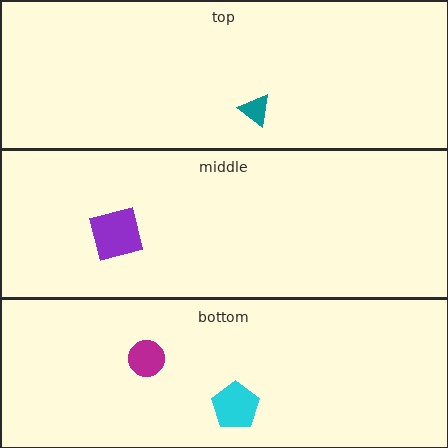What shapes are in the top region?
The teal triangle.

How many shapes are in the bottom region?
2.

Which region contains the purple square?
The middle region.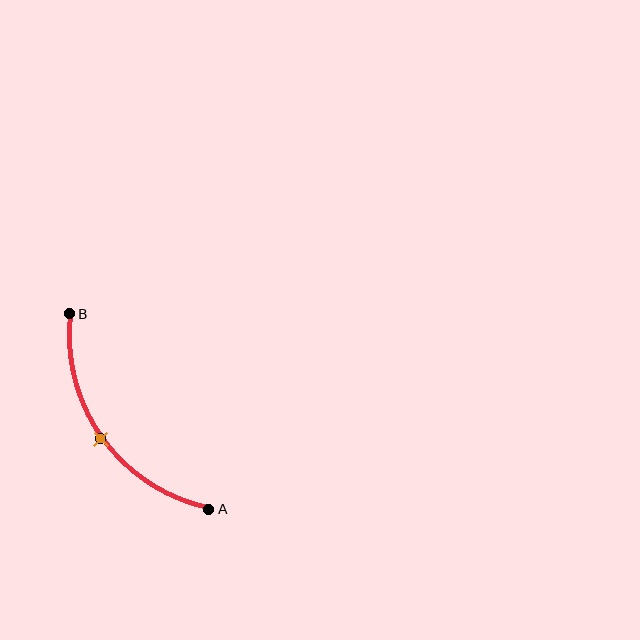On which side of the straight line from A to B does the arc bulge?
The arc bulges below and to the left of the straight line connecting A and B.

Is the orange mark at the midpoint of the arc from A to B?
Yes. The orange mark lies on the arc at equal arc-length from both A and B — it is the arc midpoint.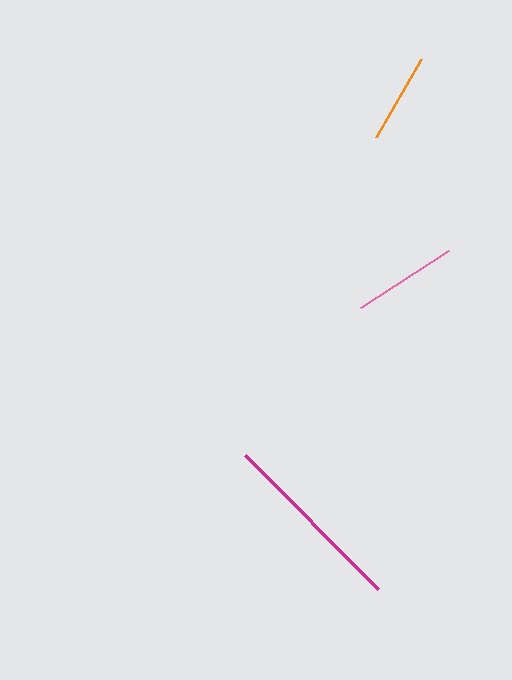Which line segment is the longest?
The magenta line is the longest at approximately 189 pixels.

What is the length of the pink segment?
The pink segment is approximately 105 pixels long.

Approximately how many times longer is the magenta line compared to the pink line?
The magenta line is approximately 1.8 times the length of the pink line.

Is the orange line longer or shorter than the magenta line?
The magenta line is longer than the orange line.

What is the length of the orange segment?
The orange segment is approximately 90 pixels long.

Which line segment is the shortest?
The orange line is the shortest at approximately 90 pixels.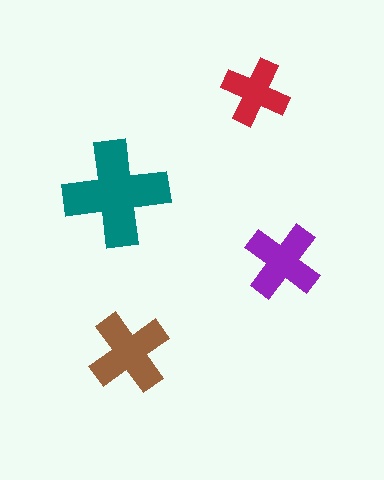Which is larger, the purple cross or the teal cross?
The teal one.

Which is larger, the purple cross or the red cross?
The purple one.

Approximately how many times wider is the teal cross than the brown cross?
About 1.5 times wider.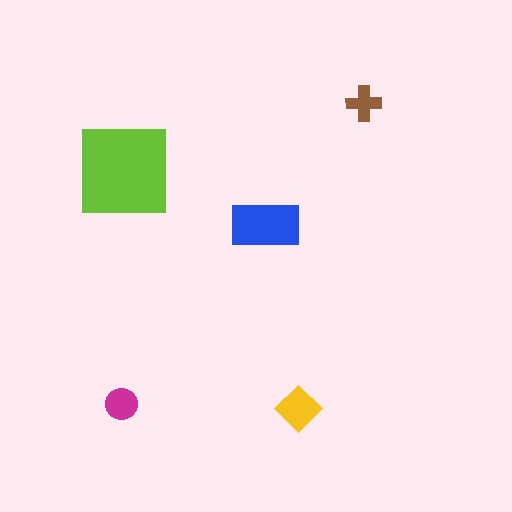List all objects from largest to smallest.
The lime square, the blue rectangle, the yellow diamond, the magenta circle, the brown cross.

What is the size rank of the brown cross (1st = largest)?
5th.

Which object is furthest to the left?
The magenta circle is leftmost.